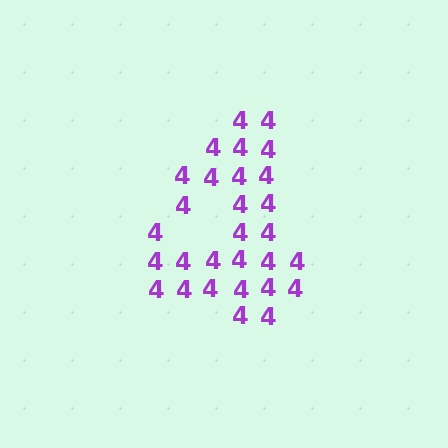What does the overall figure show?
The overall figure shows the digit 4.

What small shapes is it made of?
It is made of small digit 4's.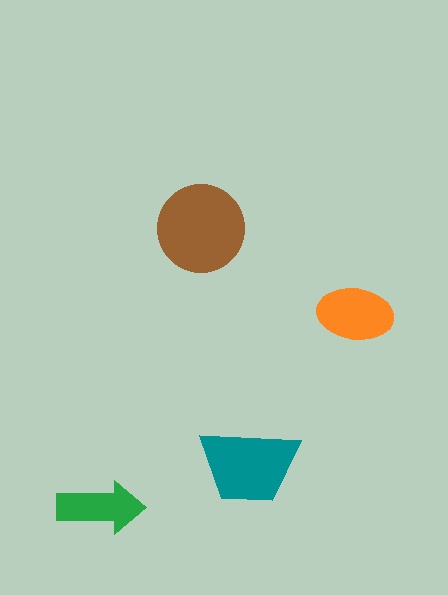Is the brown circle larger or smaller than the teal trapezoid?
Larger.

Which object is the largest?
The brown circle.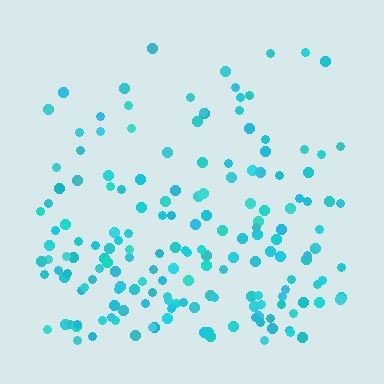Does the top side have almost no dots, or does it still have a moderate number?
Still a moderate number, just noticeably fewer than the bottom.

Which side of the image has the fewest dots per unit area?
The top.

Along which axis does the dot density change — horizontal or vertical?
Vertical.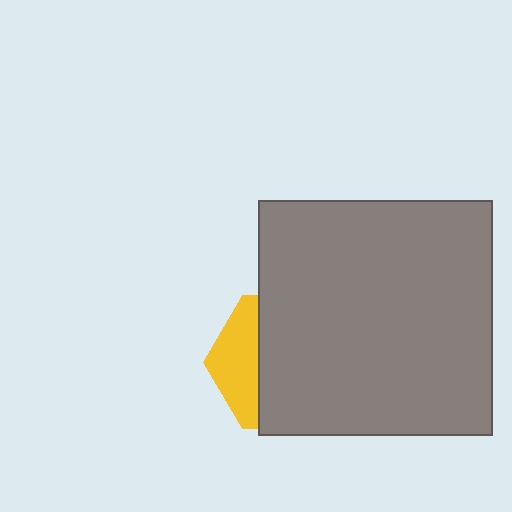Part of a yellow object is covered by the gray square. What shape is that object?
It is a hexagon.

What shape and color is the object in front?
The object in front is a gray square.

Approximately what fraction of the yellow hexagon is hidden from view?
Roughly 70% of the yellow hexagon is hidden behind the gray square.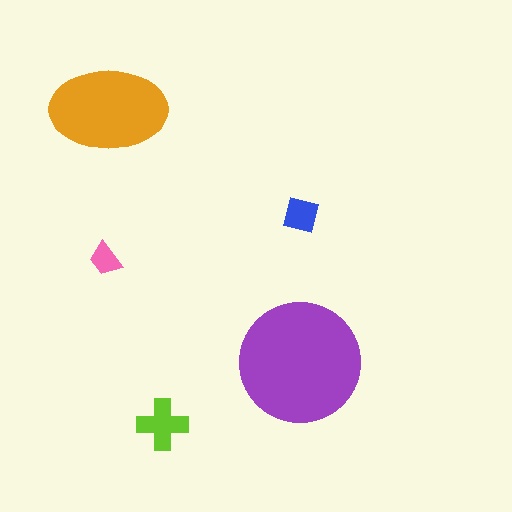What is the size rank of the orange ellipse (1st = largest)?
2nd.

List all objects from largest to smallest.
The purple circle, the orange ellipse, the lime cross, the blue square, the pink trapezoid.